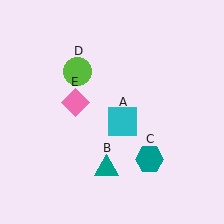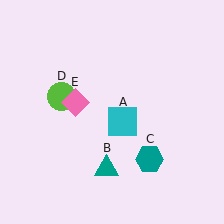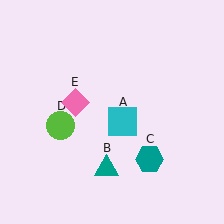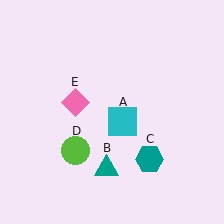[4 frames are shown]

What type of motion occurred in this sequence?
The lime circle (object D) rotated counterclockwise around the center of the scene.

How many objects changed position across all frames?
1 object changed position: lime circle (object D).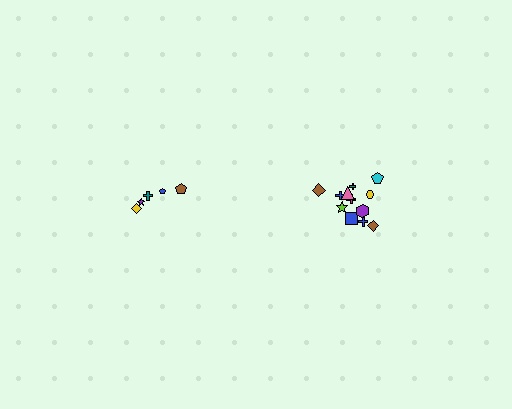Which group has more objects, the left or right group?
The right group.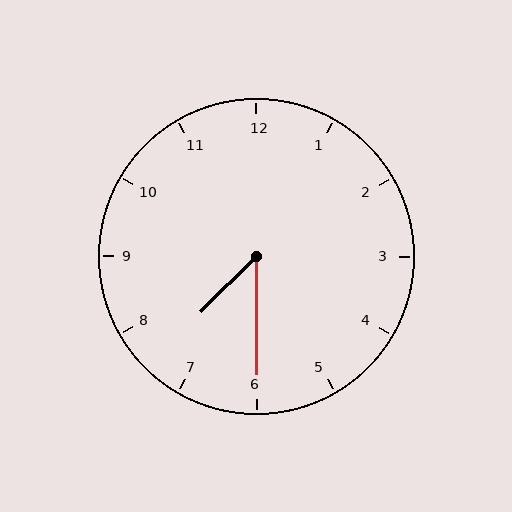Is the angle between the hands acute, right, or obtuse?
It is acute.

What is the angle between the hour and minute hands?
Approximately 45 degrees.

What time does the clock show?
7:30.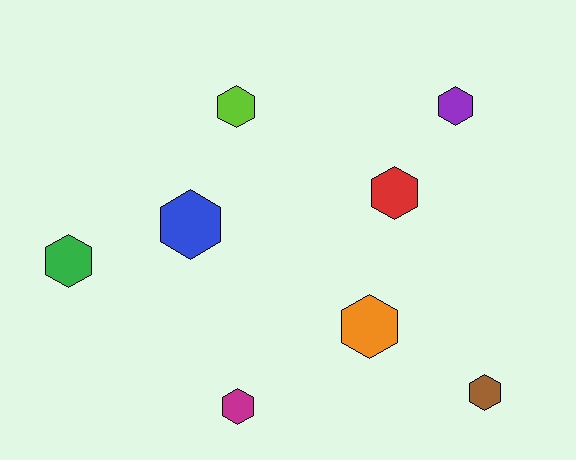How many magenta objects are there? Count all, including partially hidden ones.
There is 1 magenta object.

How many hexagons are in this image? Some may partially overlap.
There are 8 hexagons.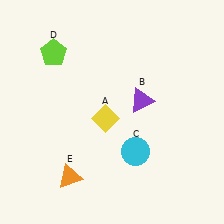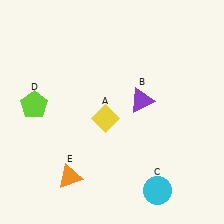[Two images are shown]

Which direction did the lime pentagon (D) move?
The lime pentagon (D) moved down.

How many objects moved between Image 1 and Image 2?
2 objects moved between the two images.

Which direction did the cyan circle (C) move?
The cyan circle (C) moved down.